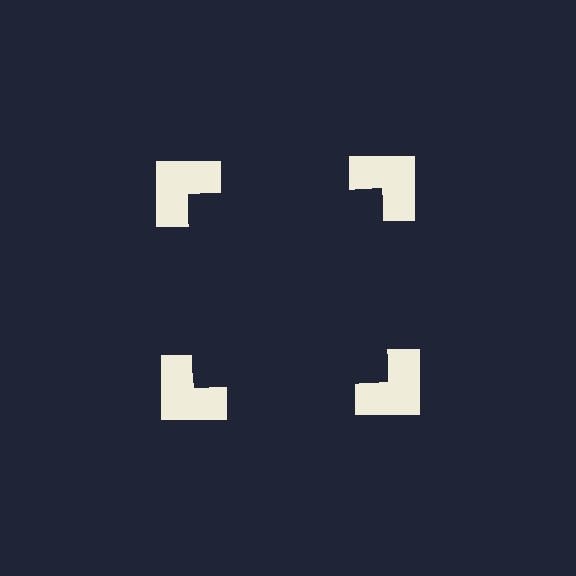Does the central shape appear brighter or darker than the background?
It typically appears slightly darker than the background, even though no actual brightness change is drawn.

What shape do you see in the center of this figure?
An illusory square — its edges are inferred from the aligned wedge cuts in the notched squares, not physically drawn.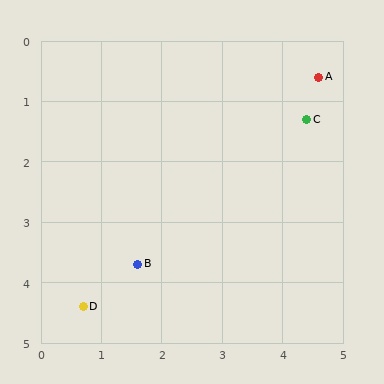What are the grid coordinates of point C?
Point C is at approximately (4.4, 1.3).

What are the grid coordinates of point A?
Point A is at approximately (4.6, 0.6).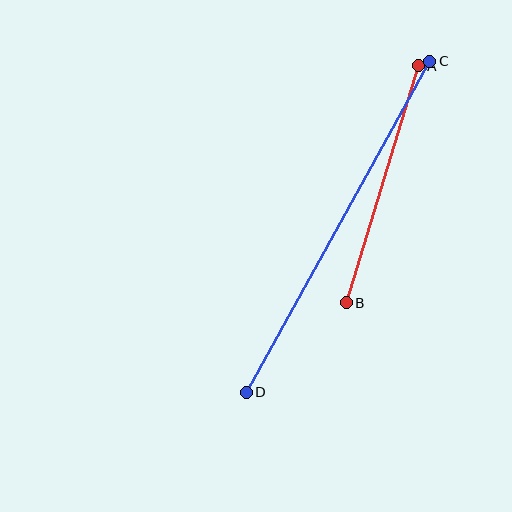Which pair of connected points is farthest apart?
Points C and D are farthest apart.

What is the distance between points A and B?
The distance is approximately 248 pixels.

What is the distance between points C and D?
The distance is approximately 378 pixels.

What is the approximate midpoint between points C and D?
The midpoint is at approximately (338, 227) pixels.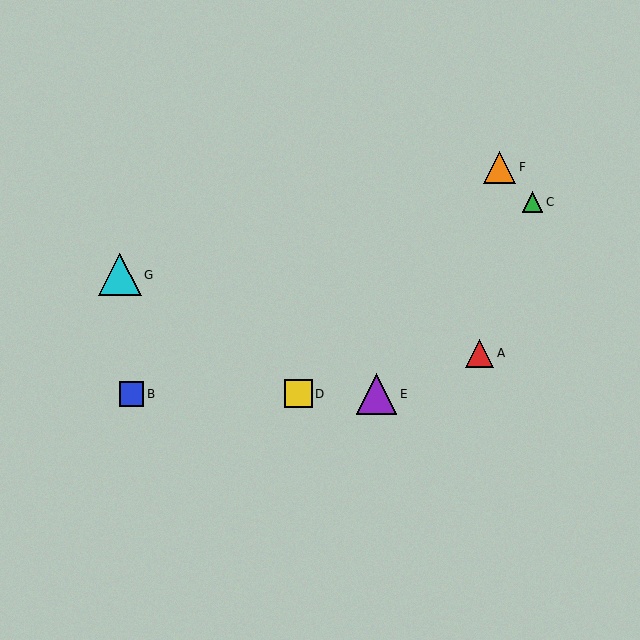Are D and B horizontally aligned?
Yes, both are at y≈394.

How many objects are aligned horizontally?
3 objects (B, D, E) are aligned horizontally.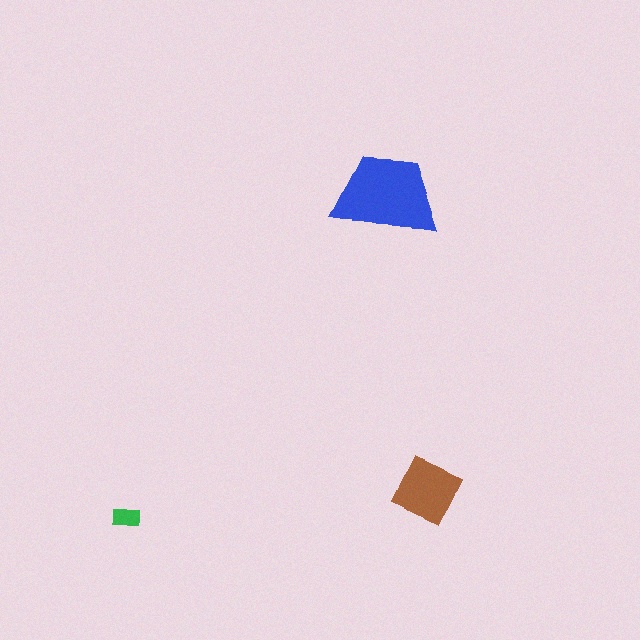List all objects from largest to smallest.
The blue trapezoid, the brown diamond, the green rectangle.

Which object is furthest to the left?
The green rectangle is leftmost.